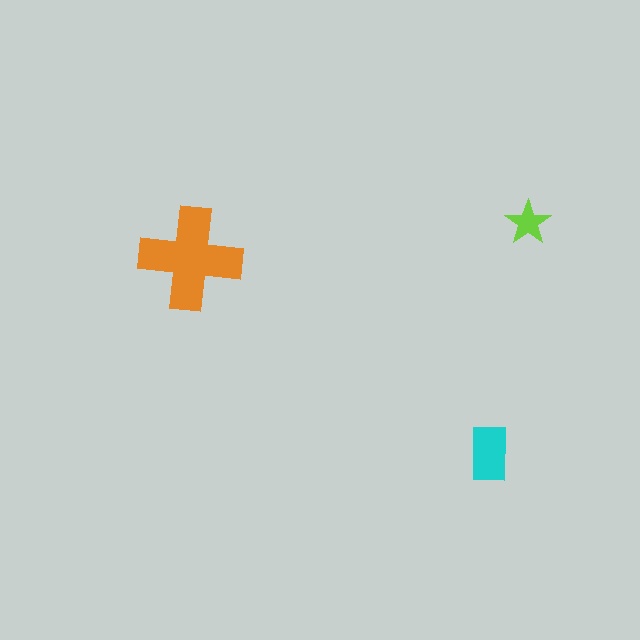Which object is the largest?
The orange cross.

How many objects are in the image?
There are 3 objects in the image.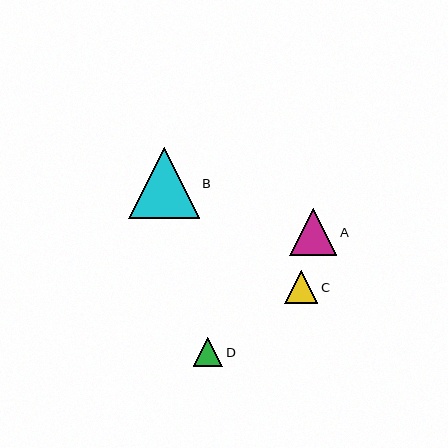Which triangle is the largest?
Triangle B is the largest with a size of approximately 71 pixels.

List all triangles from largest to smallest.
From largest to smallest: B, A, C, D.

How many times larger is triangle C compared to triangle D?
Triangle C is approximately 1.1 times the size of triangle D.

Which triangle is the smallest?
Triangle D is the smallest with a size of approximately 30 pixels.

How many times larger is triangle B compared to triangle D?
Triangle B is approximately 2.4 times the size of triangle D.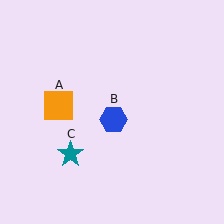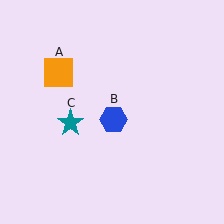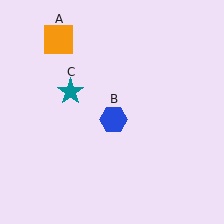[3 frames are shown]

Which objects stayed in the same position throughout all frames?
Blue hexagon (object B) remained stationary.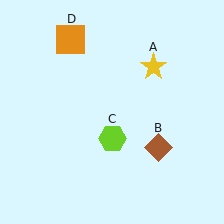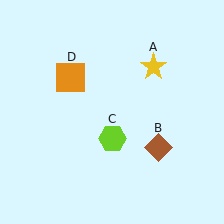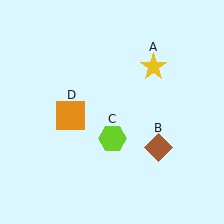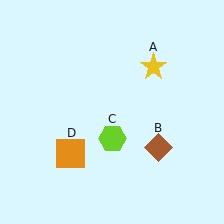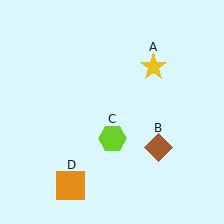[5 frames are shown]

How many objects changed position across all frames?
1 object changed position: orange square (object D).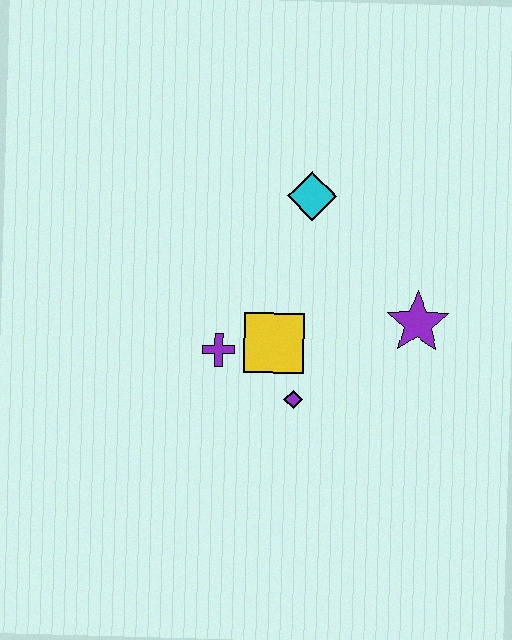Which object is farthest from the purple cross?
The purple star is farthest from the purple cross.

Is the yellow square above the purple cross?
Yes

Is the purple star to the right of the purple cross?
Yes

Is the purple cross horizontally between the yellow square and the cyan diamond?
No